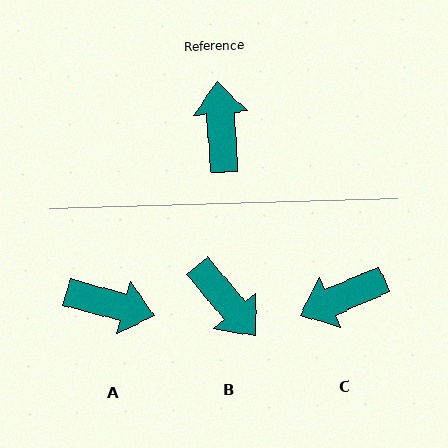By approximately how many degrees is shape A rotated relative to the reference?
Approximately 109 degrees clockwise.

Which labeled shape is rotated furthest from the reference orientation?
B, about 145 degrees away.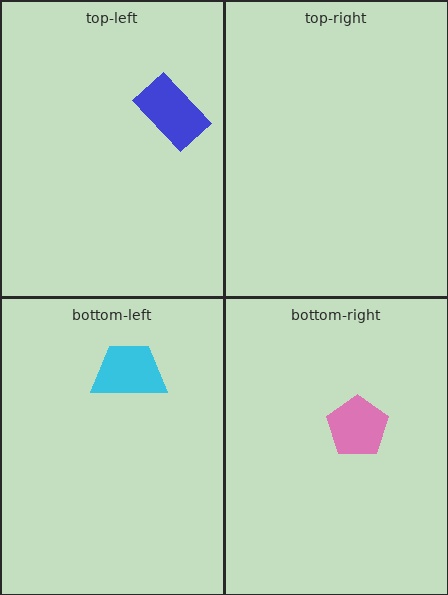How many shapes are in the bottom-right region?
1.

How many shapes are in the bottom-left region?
1.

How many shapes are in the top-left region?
1.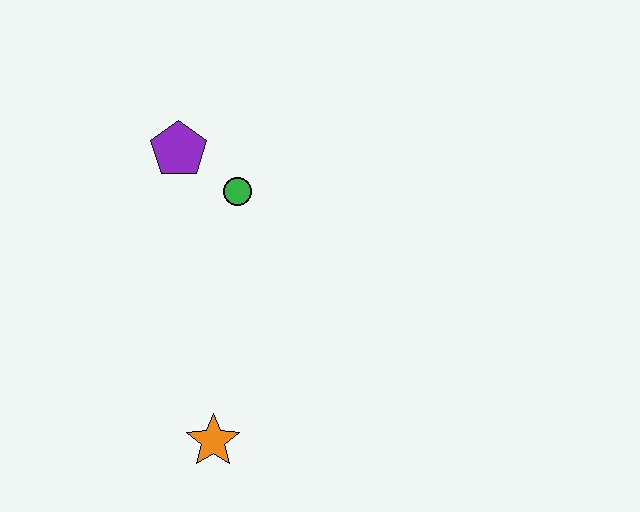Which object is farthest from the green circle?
The orange star is farthest from the green circle.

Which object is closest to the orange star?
The green circle is closest to the orange star.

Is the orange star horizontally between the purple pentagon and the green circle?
Yes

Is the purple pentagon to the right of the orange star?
No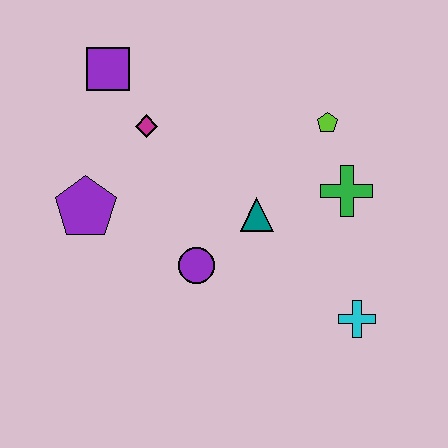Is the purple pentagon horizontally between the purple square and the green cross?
No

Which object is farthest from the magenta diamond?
The cyan cross is farthest from the magenta diamond.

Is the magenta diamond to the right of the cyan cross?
No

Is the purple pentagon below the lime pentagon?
Yes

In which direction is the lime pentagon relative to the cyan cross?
The lime pentagon is above the cyan cross.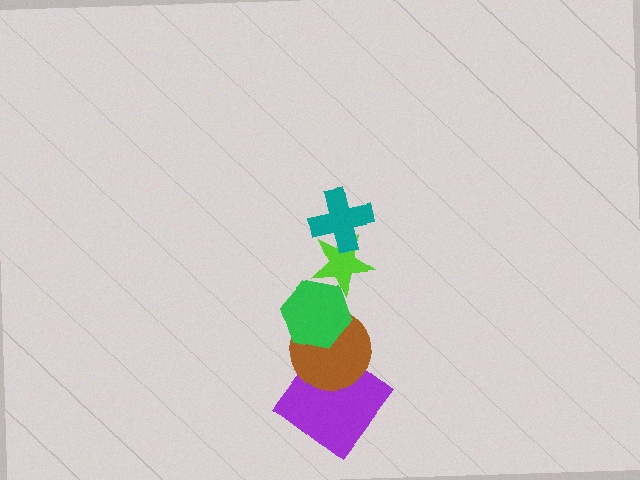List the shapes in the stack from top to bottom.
From top to bottom: the teal cross, the lime star, the green hexagon, the brown circle, the purple diamond.